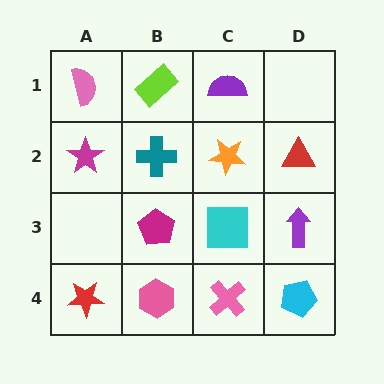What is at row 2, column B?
A teal cross.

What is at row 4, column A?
A red star.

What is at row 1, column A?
A pink semicircle.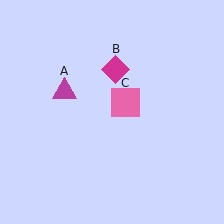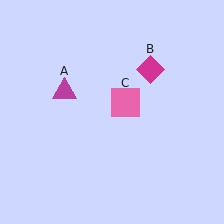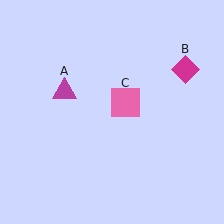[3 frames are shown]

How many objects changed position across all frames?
1 object changed position: magenta diamond (object B).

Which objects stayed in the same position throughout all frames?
Magenta triangle (object A) and pink square (object C) remained stationary.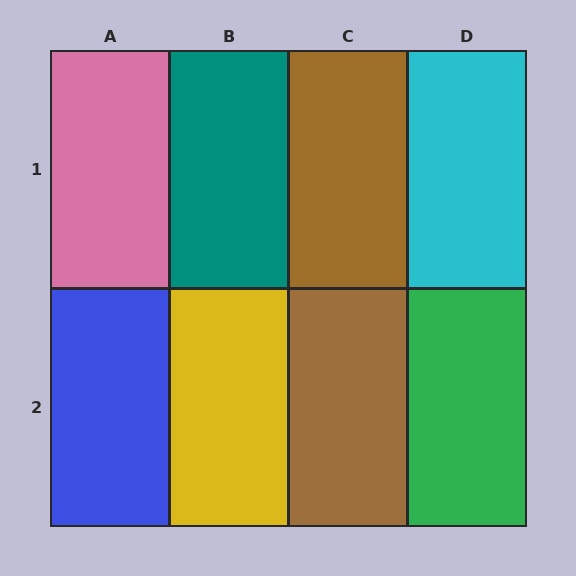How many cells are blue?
1 cell is blue.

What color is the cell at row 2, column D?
Green.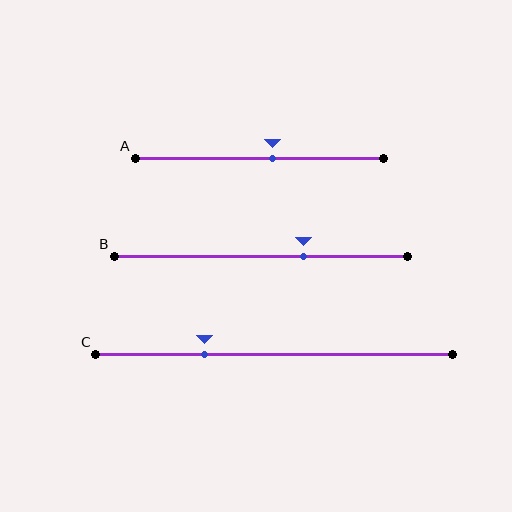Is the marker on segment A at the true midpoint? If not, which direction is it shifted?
No, the marker on segment A is shifted to the right by about 5% of the segment length.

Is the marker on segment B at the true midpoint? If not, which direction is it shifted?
No, the marker on segment B is shifted to the right by about 14% of the segment length.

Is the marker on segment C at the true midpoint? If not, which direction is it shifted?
No, the marker on segment C is shifted to the left by about 20% of the segment length.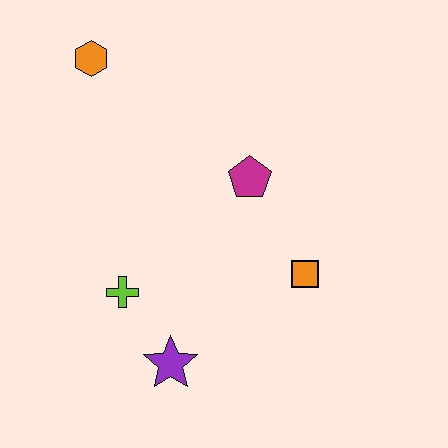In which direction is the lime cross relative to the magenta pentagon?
The lime cross is to the left of the magenta pentagon.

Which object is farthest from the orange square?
The orange hexagon is farthest from the orange square.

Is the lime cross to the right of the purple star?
No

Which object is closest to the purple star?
The lime cross is closest to the purple star.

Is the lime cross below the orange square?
Yes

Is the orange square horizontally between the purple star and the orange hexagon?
No